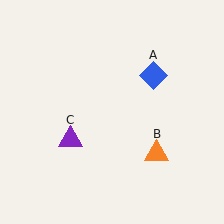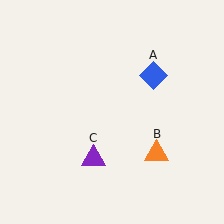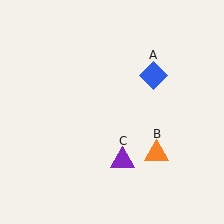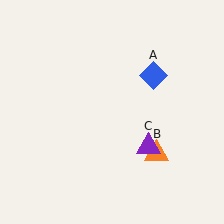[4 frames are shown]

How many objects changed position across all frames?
1 object changed position: purple triangle (object C).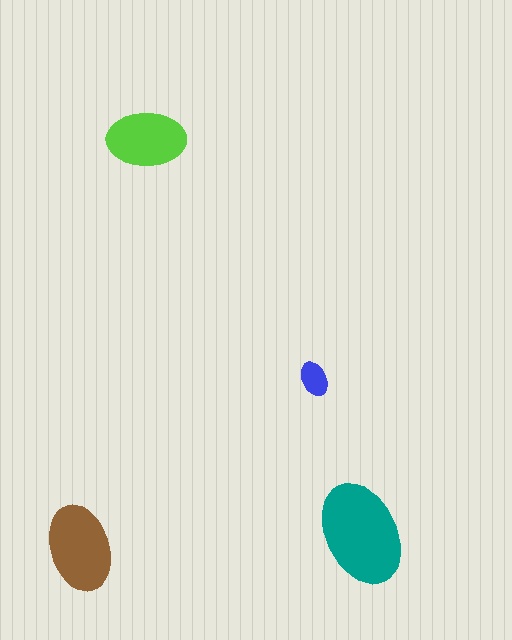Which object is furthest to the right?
The teal ellipse is rightmost.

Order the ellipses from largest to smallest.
the teal one, the brown one, the lime one, the blue one.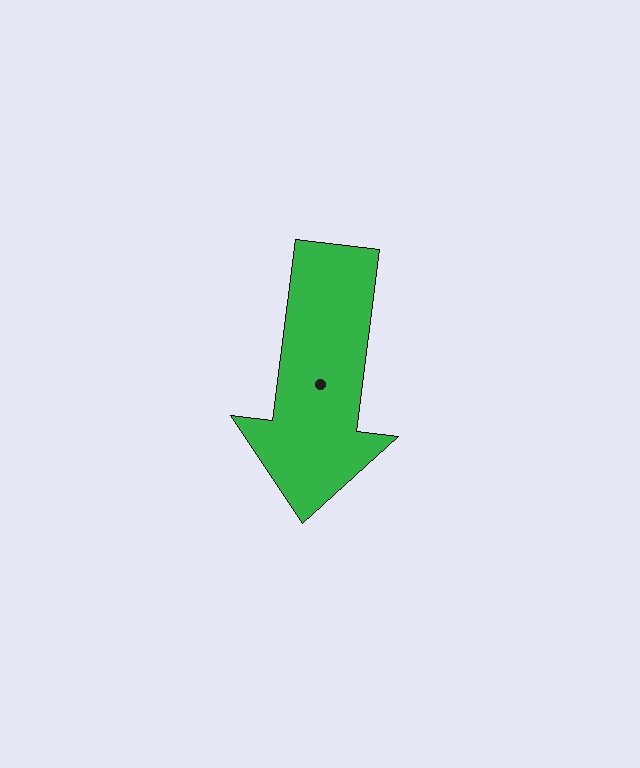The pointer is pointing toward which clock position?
Roughly 6 o'clock.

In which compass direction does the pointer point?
South.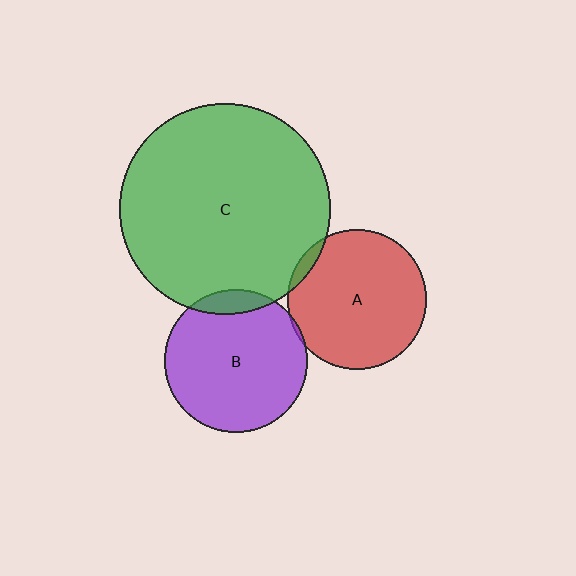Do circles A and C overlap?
Yes.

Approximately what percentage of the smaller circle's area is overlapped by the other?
Approximately 5%.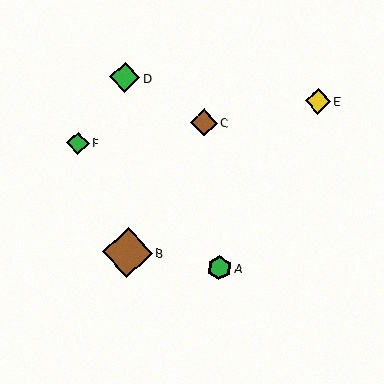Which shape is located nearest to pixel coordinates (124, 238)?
The brown diamond (labeled B) at (128, 252) is nearest to that location.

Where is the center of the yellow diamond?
The center of the yellow diamond is at (318, 101).